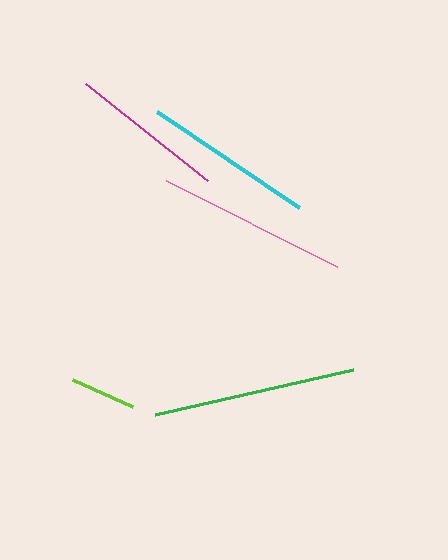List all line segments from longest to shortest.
From longest to shortest: green, pink, cyan, magenta, lime.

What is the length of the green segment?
The green segment is approximately 203 pixels long.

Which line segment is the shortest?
The lime line is the shortest at approximately 66 pixels.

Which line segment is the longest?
The green line is the longest at approximately 203 pixels.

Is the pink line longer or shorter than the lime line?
The pink line is longer than the lime line.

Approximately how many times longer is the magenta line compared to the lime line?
The magenta line is approximately 2.4 times the length of the lime line.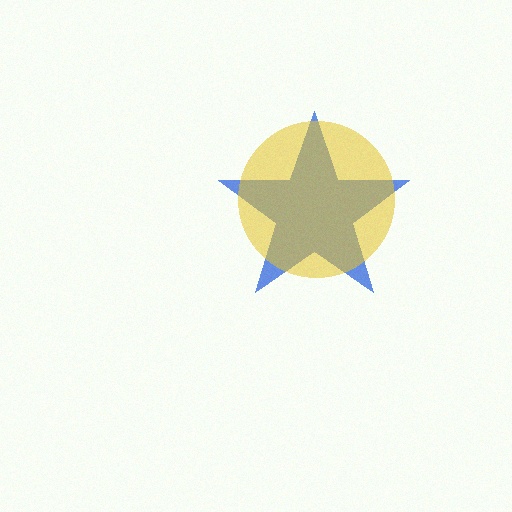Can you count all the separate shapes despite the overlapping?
Yes, there are 2 separate shapes.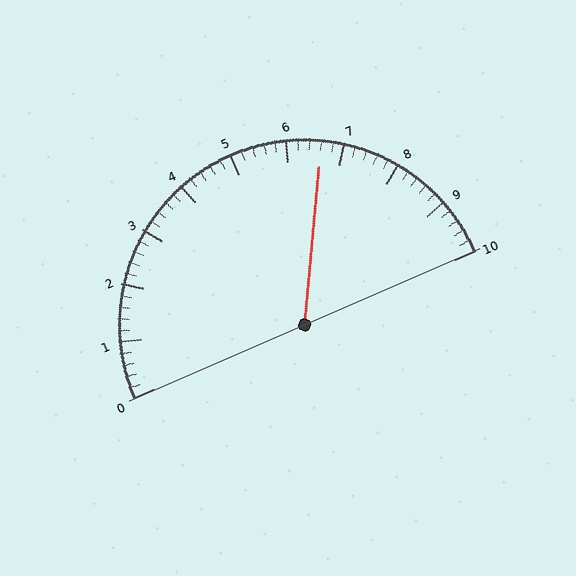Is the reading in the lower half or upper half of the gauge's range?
The reading is in the upper half of the range (0 to 10).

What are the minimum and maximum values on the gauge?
The gauge ranges from 0 to 10.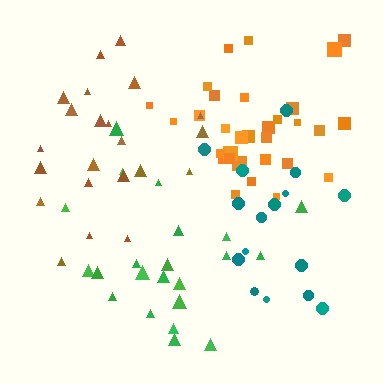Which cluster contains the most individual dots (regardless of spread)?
Orange (33).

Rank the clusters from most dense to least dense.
orange, brown, teal, green.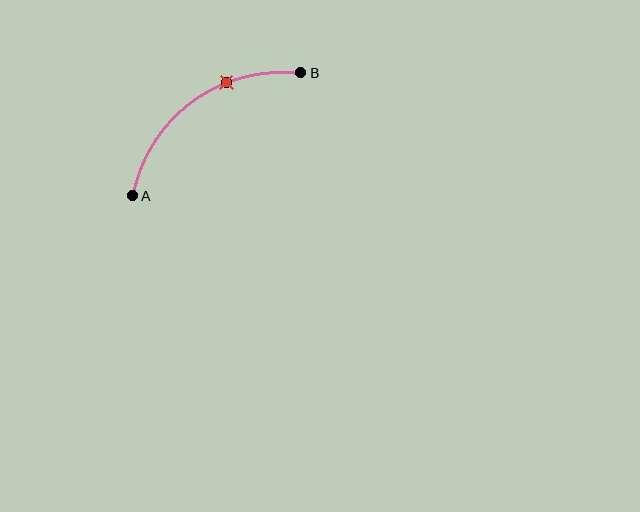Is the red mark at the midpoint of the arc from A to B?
No. The red mark lies on the arc but is closer to endpoint B. The arc midpoint would be at the point on the curve equidistant along the arc from both A and B.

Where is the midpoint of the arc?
The arc midpoint is the point on the curve farthest from the straight line joining A and B. It sits above and to the left of that line.